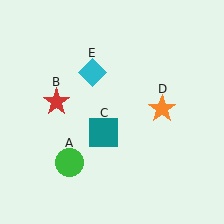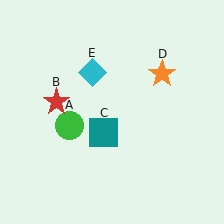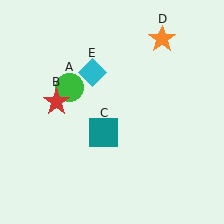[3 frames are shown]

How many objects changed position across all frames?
2 objects changed position: green circle (object A), orange star (object D).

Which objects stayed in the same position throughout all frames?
Red star (object B) and teal square (object C) and cyan diamond (object E) remained stationary.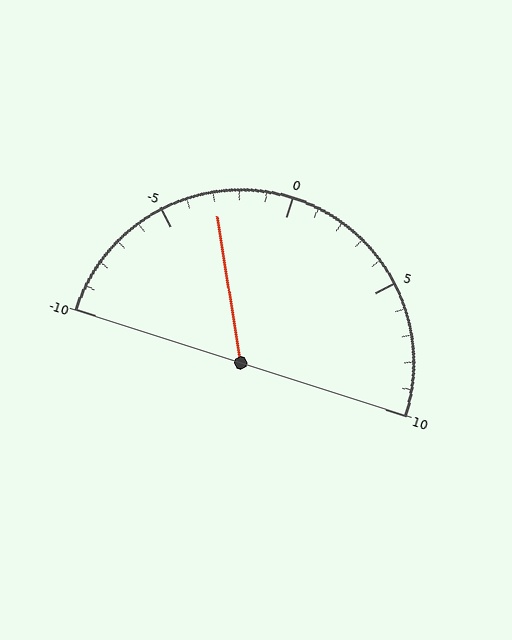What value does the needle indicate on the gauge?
The needle indicates approximately -3.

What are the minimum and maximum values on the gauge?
The gauge ranges from -10 to 10.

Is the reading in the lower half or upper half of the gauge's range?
The reading is in the lower half of the range (-10 to 10).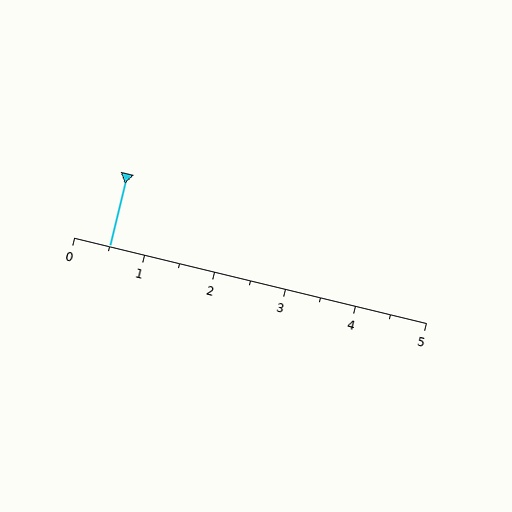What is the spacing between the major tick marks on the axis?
The major ticks are spaced 1 apart.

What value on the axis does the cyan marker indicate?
The marker indicates approximately 0.5.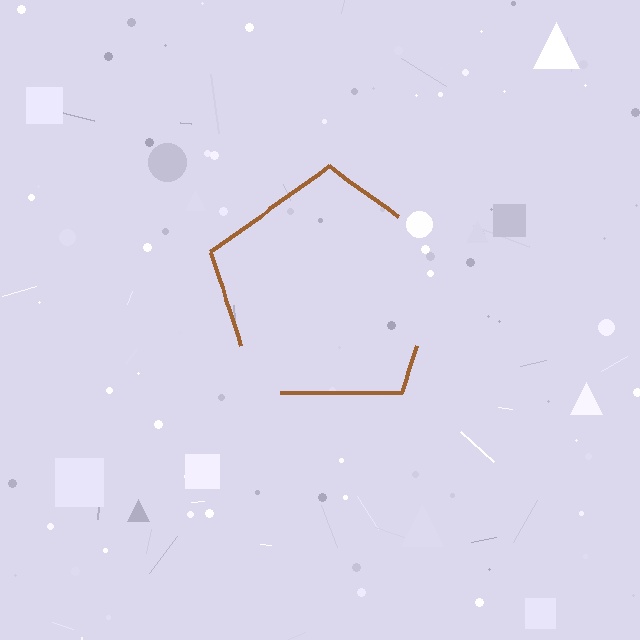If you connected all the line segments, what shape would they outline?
They would outline a pentagon.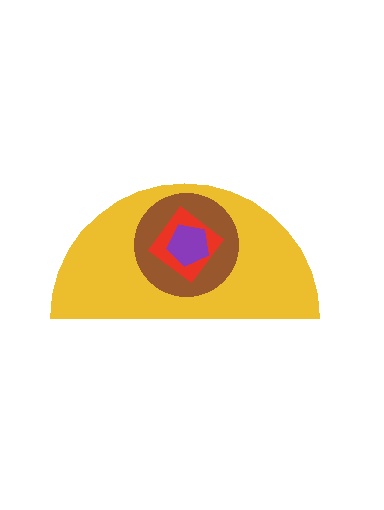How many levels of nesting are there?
4.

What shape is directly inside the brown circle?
The red diamond.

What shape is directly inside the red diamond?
The purple pentagon.